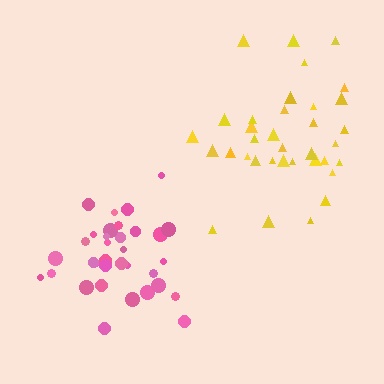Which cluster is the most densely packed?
Pink.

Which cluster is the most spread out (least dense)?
Yellow.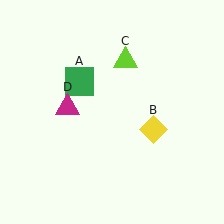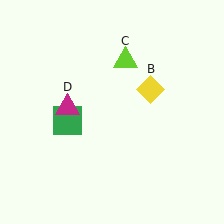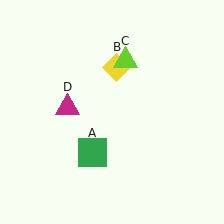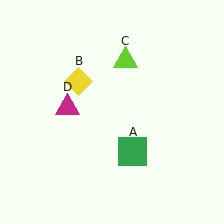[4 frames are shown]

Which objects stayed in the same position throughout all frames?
Lime triangle (object C) and magenta triangle (object D) remained stationary.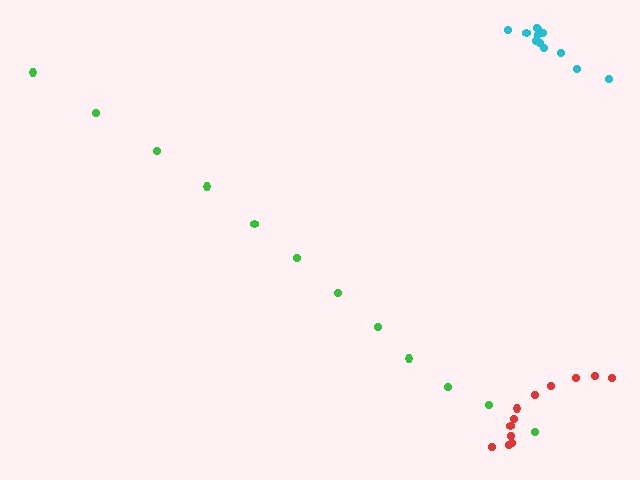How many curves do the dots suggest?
There are 3 distinct paths.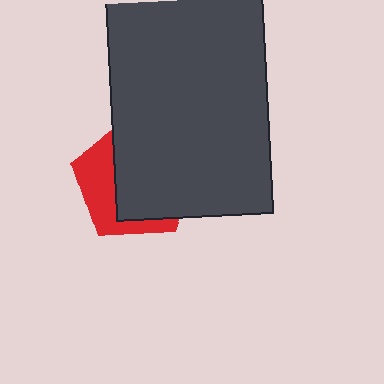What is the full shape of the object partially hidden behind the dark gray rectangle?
The partially hidden object is a red pentagon.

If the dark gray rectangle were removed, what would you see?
You would see the complete red pentagon.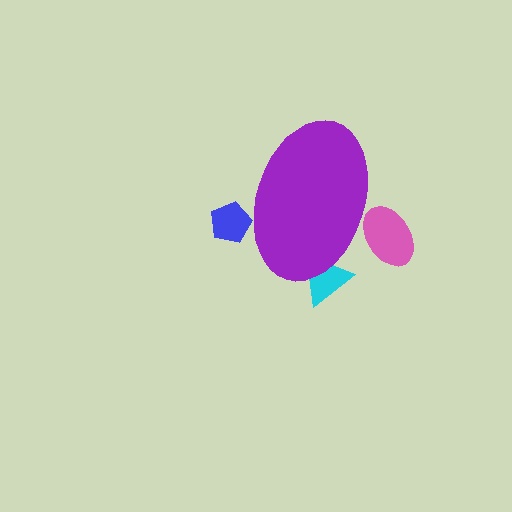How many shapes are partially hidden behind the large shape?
3 shapes are partially hidden.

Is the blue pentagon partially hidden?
Yes, the blue pentagon is partially hidden behind the purple ellipse.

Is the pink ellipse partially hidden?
Yes, the pink ellipse is partially hidden behind the purple ellipse.